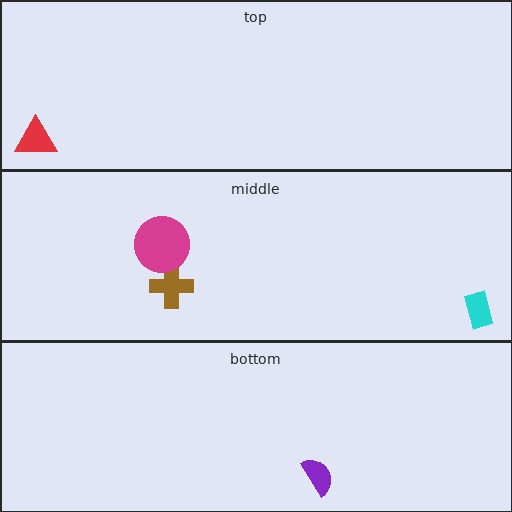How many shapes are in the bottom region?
1.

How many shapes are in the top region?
1.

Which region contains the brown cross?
The middle region.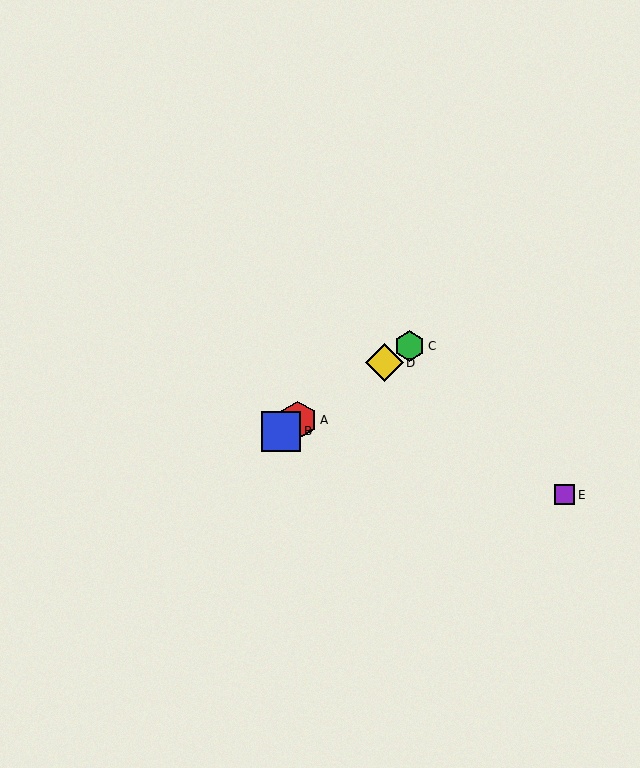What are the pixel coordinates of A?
Object A is at (298, 420).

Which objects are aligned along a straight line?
Objects A, B, C, D are aligned along a straight line.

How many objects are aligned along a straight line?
4 objects (A, B, C, D) are aligned along a straight line.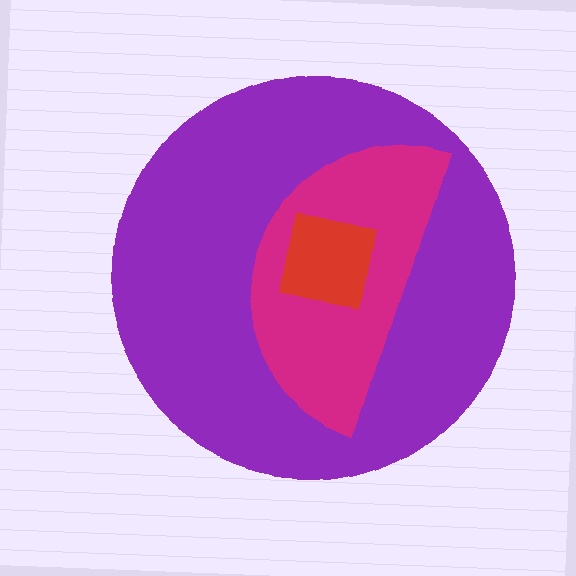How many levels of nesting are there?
3.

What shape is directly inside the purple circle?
The magenta semicircle.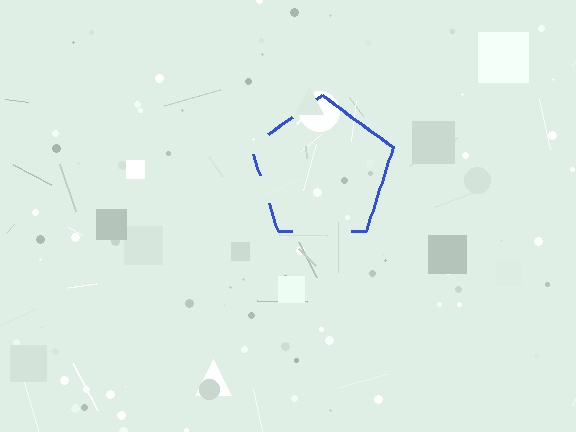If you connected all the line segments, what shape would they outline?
They would outline a pentagon.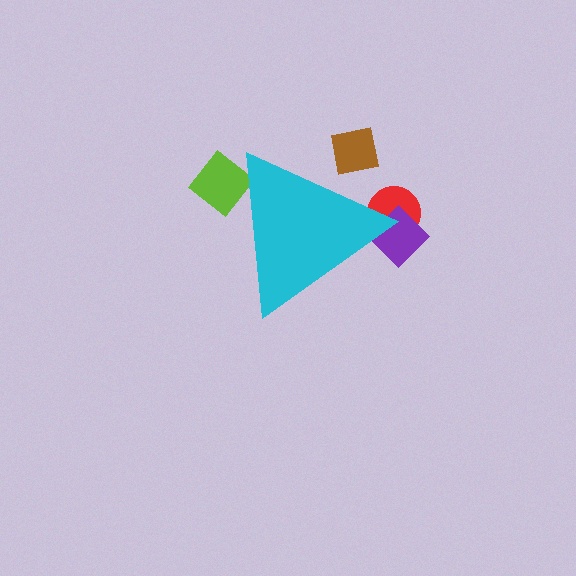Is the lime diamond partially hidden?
Yes, the lime diamond is partially hidden behind the cyan triangle.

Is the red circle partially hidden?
Yes, the red circle is partially hidden behind the cyan triangle.